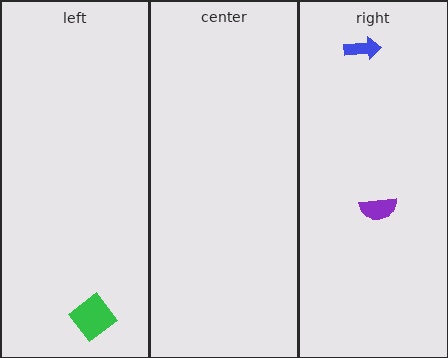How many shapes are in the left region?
1.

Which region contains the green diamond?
The left region.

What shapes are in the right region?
The blue arrow, the purple semicircle.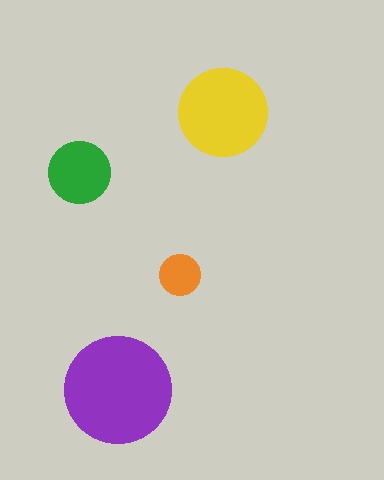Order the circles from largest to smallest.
the purple one, the yellow one, the green one, the orange one.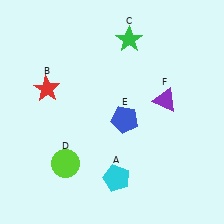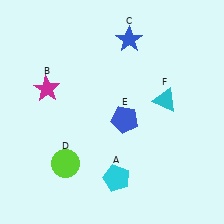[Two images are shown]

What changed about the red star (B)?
In Image 1, B is red. In Image 2, it changed to magenta.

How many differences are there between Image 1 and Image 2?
There are 3 differences between the two images.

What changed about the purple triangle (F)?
In Image 1, F is purple. In Image 2, it changed to cyan.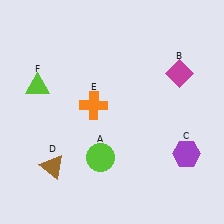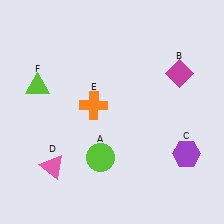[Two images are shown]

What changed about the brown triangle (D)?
In Image 1, D is brown. In Image 2, it changed to pink.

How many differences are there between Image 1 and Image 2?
There is 1 difference between the two images.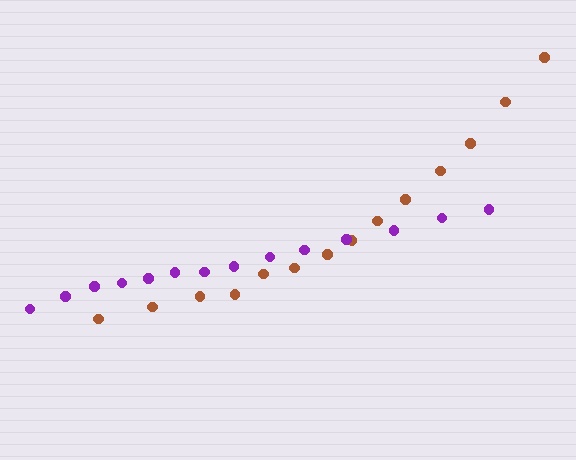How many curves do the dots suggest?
There are 2 distinct paths.